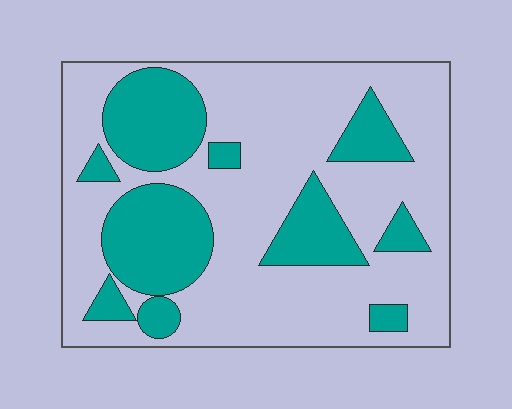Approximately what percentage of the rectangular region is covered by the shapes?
Approximately 30%.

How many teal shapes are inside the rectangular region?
10.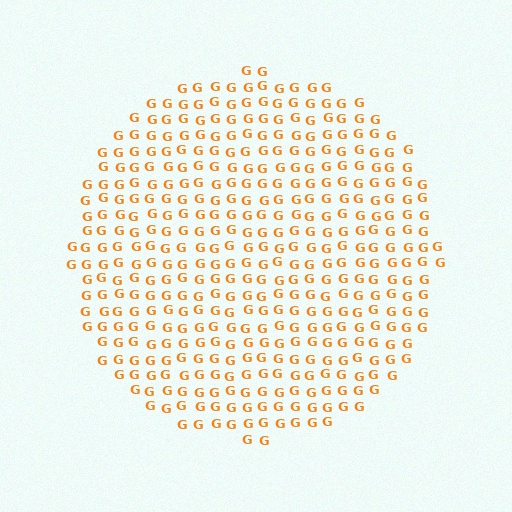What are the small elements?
The small elements are letter G's.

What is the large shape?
The large shape is a circle.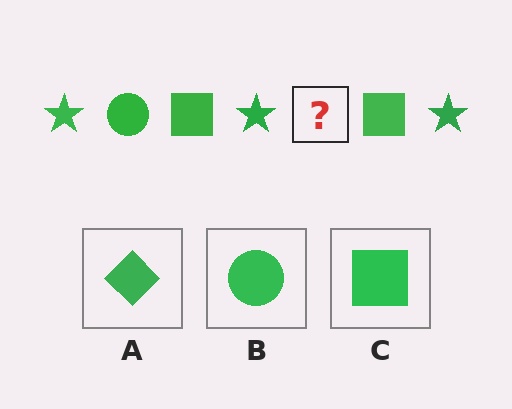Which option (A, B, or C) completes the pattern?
B.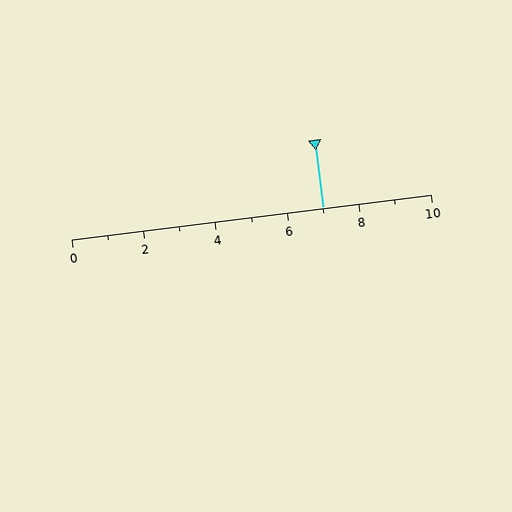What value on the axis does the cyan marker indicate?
The marker indicates approximately 7.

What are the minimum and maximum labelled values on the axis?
The axis runs from 0 to 10.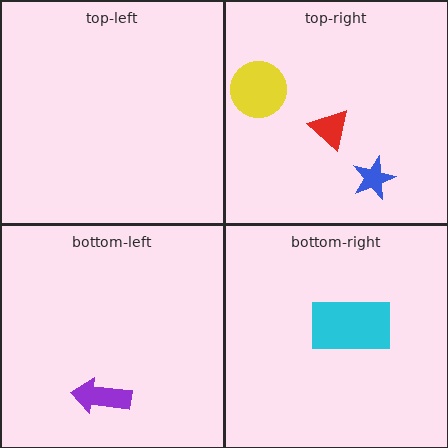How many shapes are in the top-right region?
3.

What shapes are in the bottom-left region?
The purple arrow.